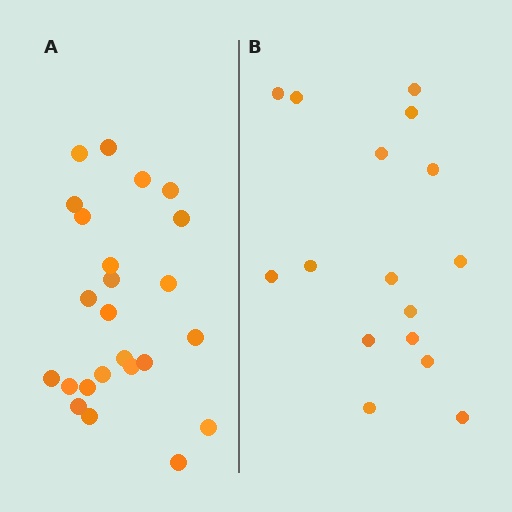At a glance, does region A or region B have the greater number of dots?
Region A (the left region) has more dots.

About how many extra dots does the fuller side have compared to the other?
Region A has roughly 8 or so more dots than region B.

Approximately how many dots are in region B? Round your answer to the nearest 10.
About 20 dots. (The exact count is 16, which rounds to 20.)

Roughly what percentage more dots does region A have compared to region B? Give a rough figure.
About 50% more.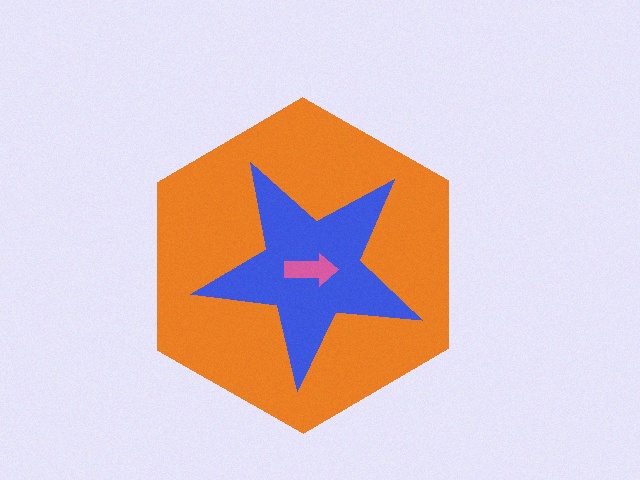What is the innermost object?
The pink arrow.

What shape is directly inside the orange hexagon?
The blue star.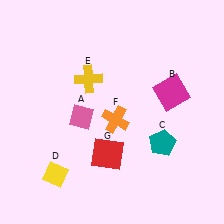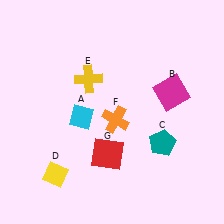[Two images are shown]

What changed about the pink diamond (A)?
In Image 1, A is pink. In Image 2, it changed to cyan.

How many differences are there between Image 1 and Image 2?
There is 1 difference between the two images.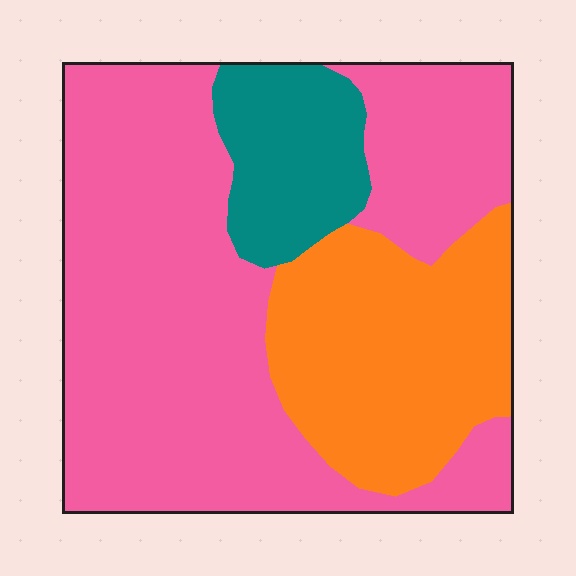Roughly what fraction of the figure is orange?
Orange takes up between a quarter and a half of the figure.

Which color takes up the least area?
Teal, at roughly 15%.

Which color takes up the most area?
Pink, at roughly 60%.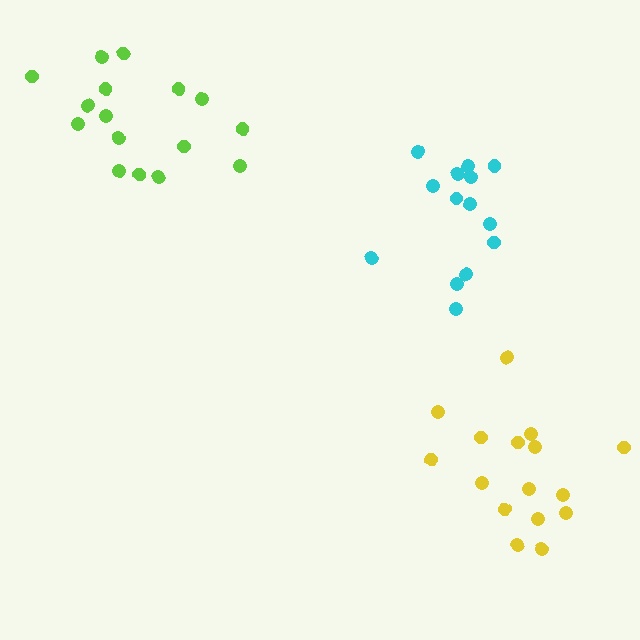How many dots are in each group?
Group 1: 14 dots, Group 2: 16 dots, Group 3: 16 dots (46 total).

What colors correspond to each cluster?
The clusters are colored: cyan, yellow, lime.